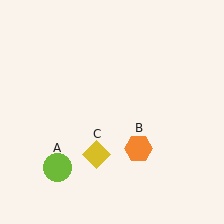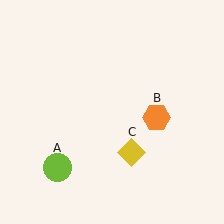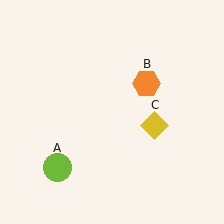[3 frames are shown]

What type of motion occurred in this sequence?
The orange hexagon (object B), yellow diamond (object C) rotated counterclockwise around the center of the scene.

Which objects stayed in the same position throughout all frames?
Lime circle (object A) remained stationary.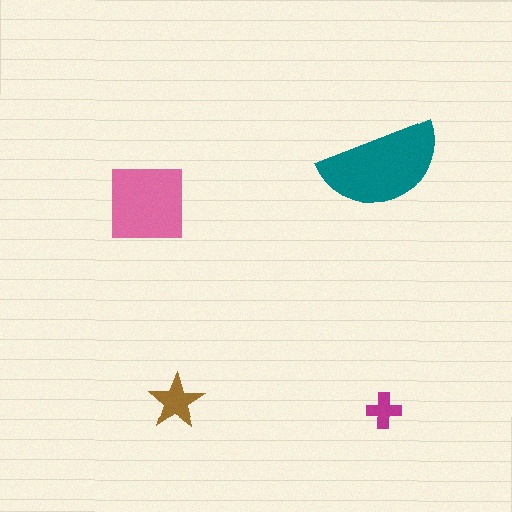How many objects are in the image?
There are 4 objects in the image.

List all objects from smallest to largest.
The magenta cross, the brown star, the pink square, the teal semicircle.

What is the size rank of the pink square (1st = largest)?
2nd.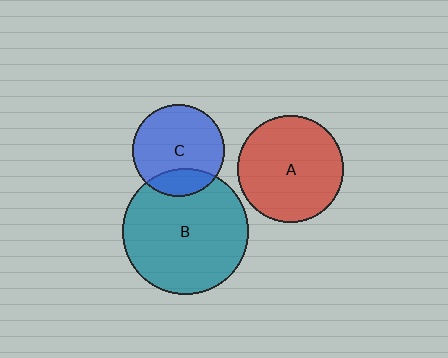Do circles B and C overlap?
Yes.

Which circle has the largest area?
Circle B (teal).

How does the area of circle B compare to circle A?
Approximately 1.4 times.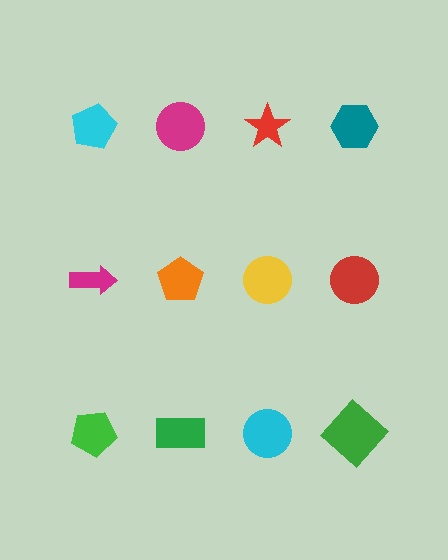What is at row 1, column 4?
A teal hexagon.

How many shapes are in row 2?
4 shapes.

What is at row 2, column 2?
An orange pentagon.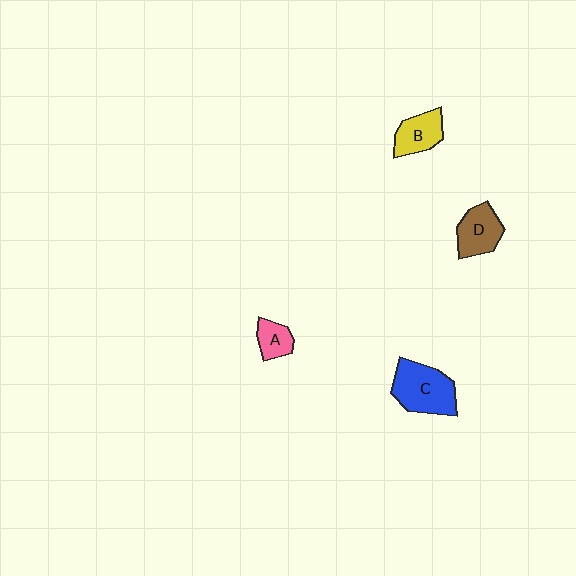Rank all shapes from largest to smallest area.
From largest to smallest: C (blue), D (brown), B (yellow), A (pink).